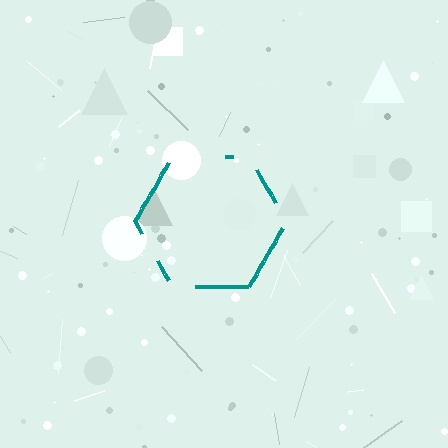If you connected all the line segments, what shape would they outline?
They would outline a hexagon.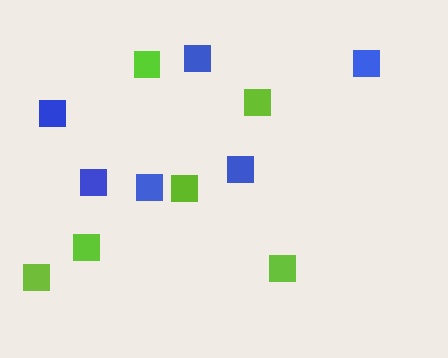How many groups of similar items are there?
There are 2 groups: one group of blue squares (6) and one group of lime squares (6).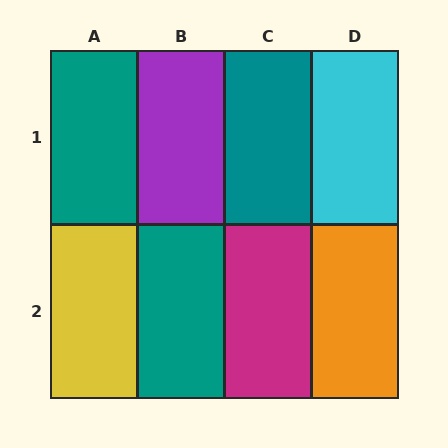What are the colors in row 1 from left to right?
Teal, purple, teal, cyan.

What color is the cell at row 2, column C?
Magenta.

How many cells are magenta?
1 cell is magenta.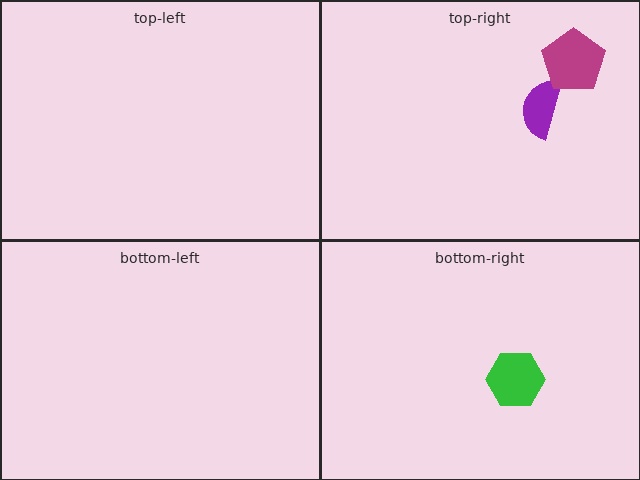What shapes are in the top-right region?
The purple semicircle, the magenta pentagon.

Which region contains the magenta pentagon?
The top-right region.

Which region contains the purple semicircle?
The top-right region.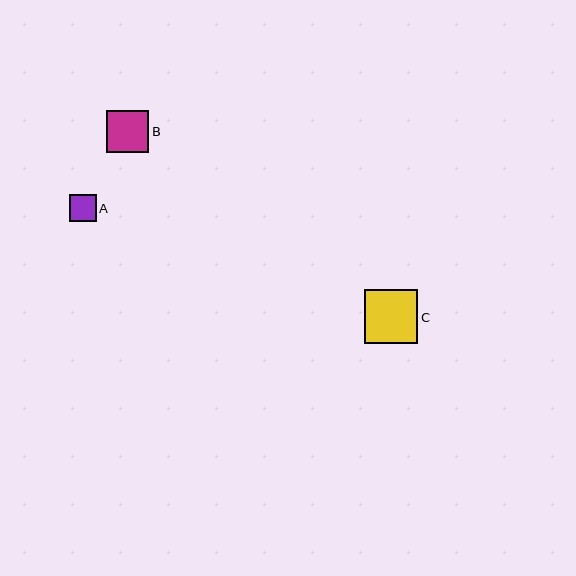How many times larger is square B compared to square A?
Square B is approximately 1.6 times the size of square A.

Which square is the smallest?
Square A is the smallest with a size of approximately 27 pixels.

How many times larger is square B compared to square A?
Square B is approximately 1.6 times the size of square A.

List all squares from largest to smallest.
From largest to smallest: C, B, A.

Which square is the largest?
Square C is the largest with a size of approximately 53 pixels.